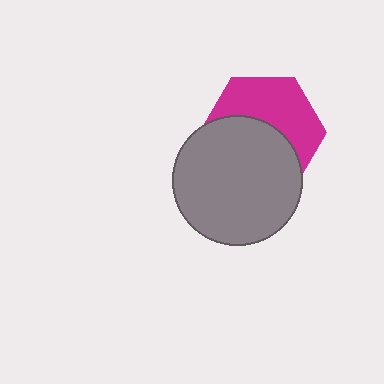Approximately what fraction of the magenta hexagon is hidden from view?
Roughly 52% of the magenta hexagon is hidden behind the gray circle.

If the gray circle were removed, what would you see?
You would see the complete magenta hexagon.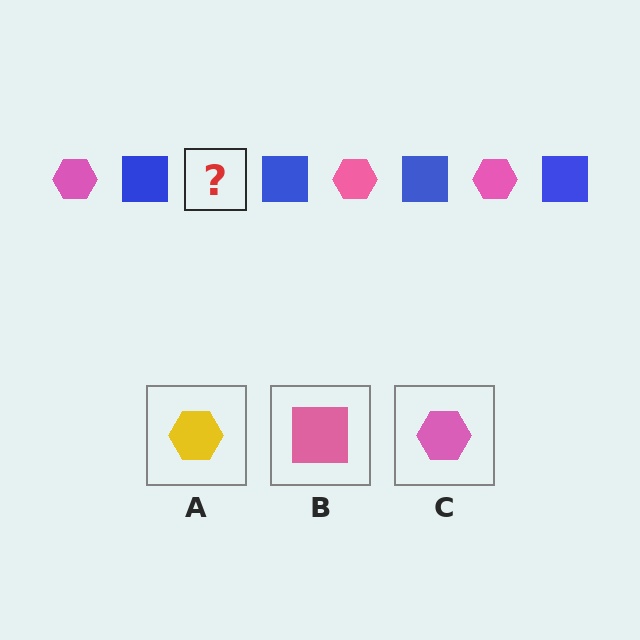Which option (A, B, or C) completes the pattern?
C.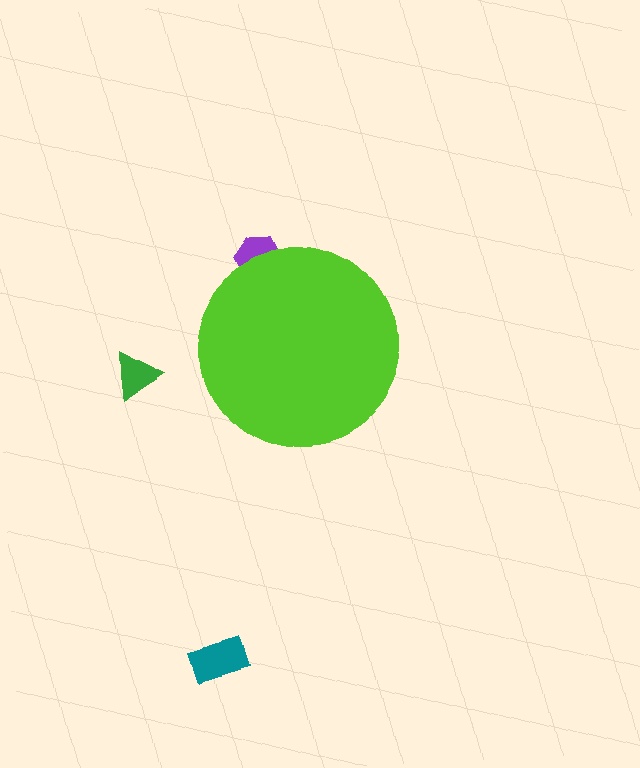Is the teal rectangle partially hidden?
No, the teal rectangle is fully visible.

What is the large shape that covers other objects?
A lime circle.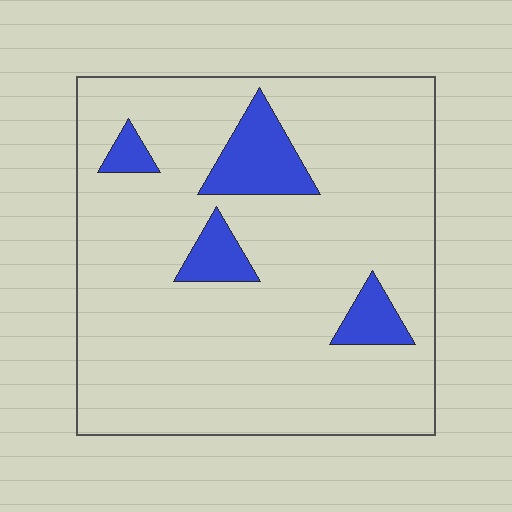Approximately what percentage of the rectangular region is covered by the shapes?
Approximately 10%.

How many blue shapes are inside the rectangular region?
4.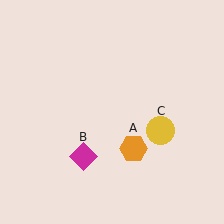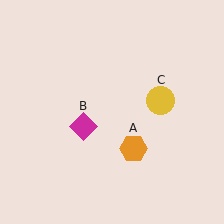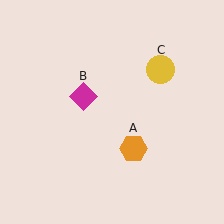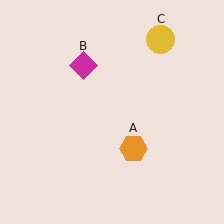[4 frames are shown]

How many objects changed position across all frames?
2 objects changed position: magenta diamond (object B), yellow circle (object C).